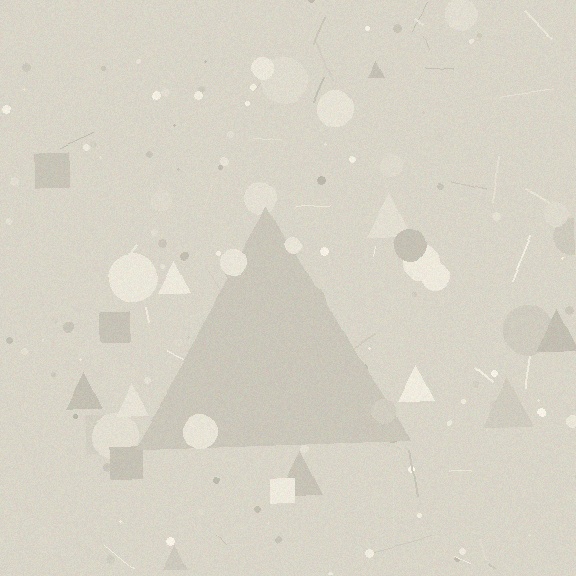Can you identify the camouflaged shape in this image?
The camouflaged shape is a triangle.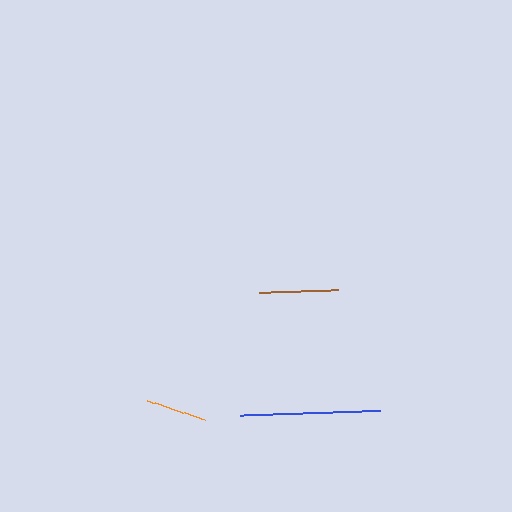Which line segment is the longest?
The blue line is the longest at approximately 140 pixels.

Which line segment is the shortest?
The orange line is the shortest at approximately 61 pixels.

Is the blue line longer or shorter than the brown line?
The blue line is longer than the brown line.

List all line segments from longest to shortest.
From longest to shortest: blue, brown, orange.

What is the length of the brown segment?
The brown segment is approximately 79 pixels long.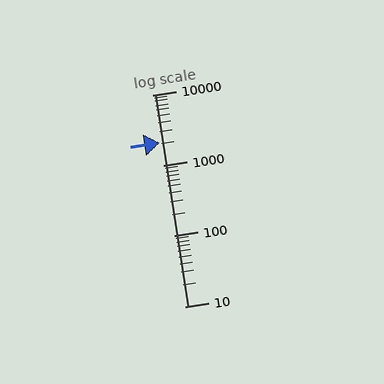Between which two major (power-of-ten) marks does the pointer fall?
The pointer is between 1000 and 10000.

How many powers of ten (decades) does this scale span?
The scale spans 3 decades, from 10 to 10000.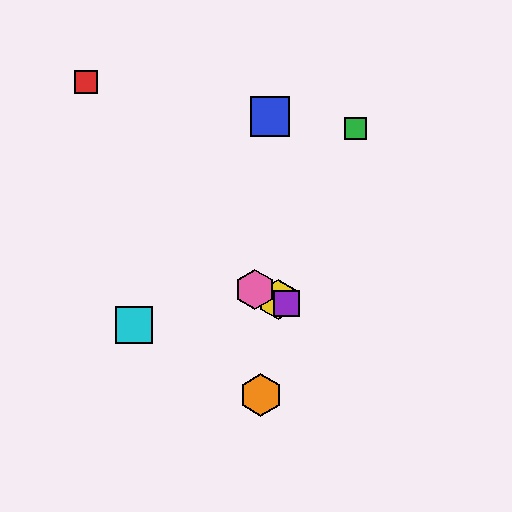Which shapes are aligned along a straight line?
The yellow hexagon, the purple square, the pink hexagon are aligned along a straight line.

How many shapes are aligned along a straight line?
3 shapes (the yellow hexagon, the purple square, the pink hexagon) are aligned along a straight line.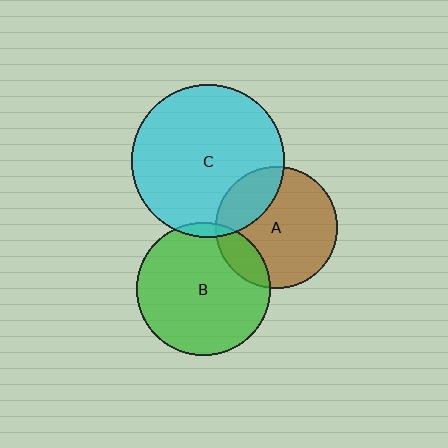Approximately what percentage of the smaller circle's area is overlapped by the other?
Approximately 15%.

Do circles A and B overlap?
Yes.